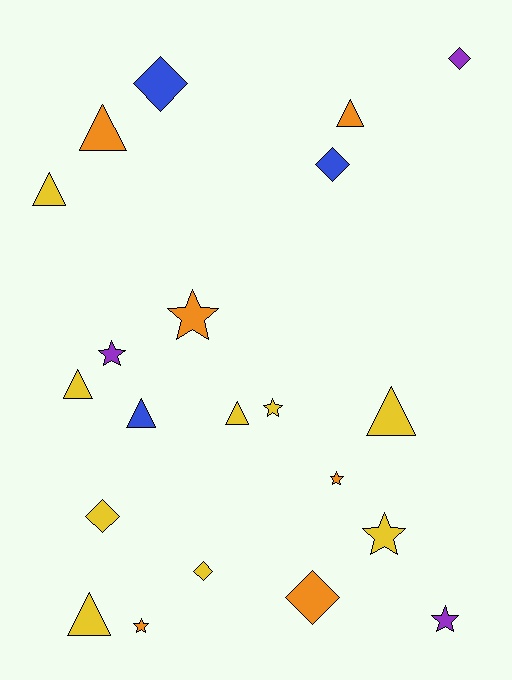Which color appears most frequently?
Yellow, with 9 objects.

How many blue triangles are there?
There is 1 blue triangle.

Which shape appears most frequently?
Triangle, with 8 objects.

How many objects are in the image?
There are 21 objects.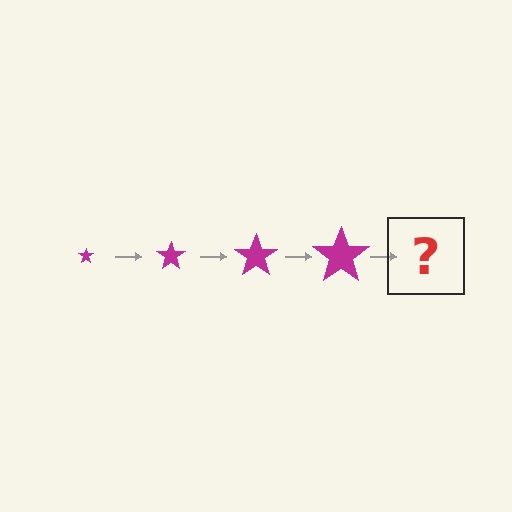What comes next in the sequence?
The next element should be a magenta star, larger than the previous one.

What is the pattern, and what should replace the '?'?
The pattern is that the star gets progressively larger each step. The '?' should be a magenta star, larger than the previous one.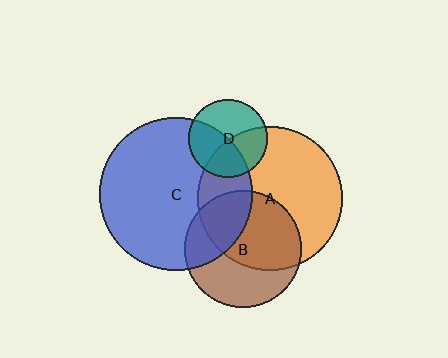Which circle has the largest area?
Circle C (blue).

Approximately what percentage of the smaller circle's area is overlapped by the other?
Approximately 30%.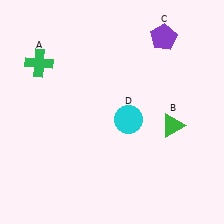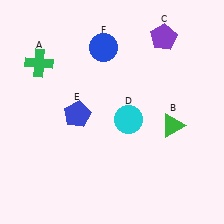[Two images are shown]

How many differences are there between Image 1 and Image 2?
There are 2 differences between the two images.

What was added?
A blue pentagon (E), a blue circle (F) were added in Image 2.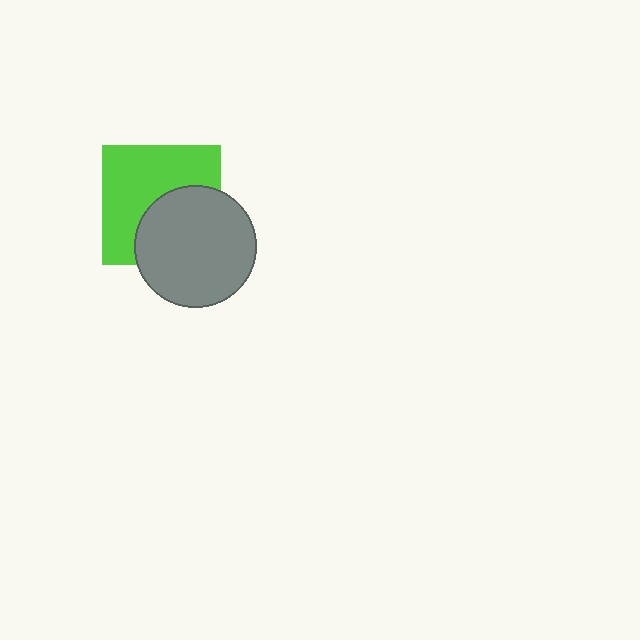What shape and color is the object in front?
The object in front is a gray circle.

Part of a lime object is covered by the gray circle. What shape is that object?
It is a square.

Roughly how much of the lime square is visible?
About half of it is visible (roughly 57%).